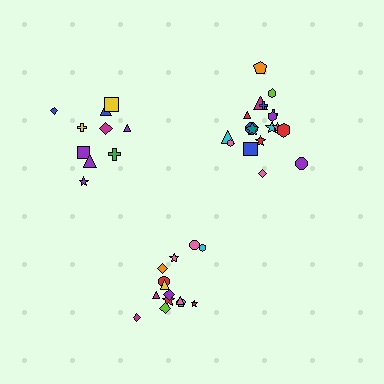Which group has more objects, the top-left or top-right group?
The top-right group.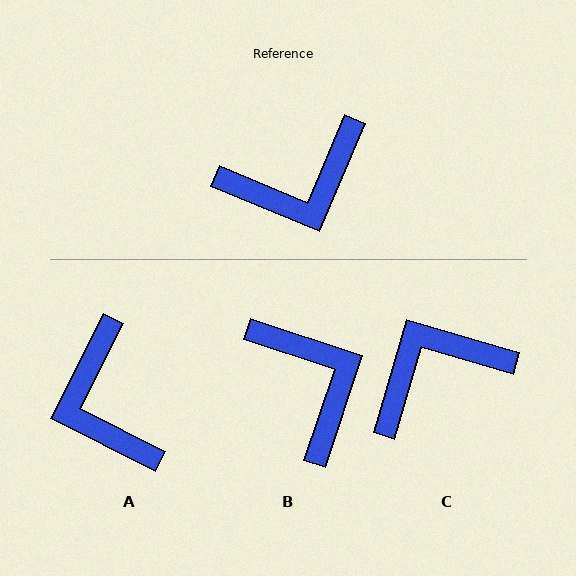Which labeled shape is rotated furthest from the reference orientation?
C, about 174 degrees away.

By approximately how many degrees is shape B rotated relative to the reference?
Approximately 94 degrees counter-clockwise.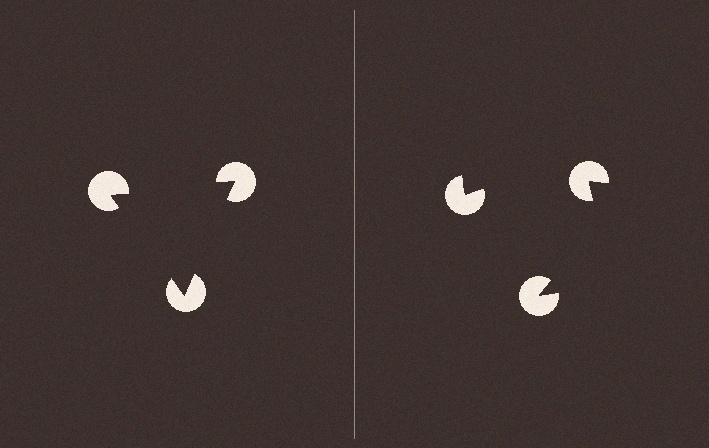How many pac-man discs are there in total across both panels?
6 — 3 on each side.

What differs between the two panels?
The pac-man discs are positioned identically on both sides; only the wedge orientations differ. On the left they align to a triangle; on the right they are misaligned.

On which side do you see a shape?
An illusory triangle appears on the left side. On the right side the wedge cuts are rotated, so no coherent shape forms.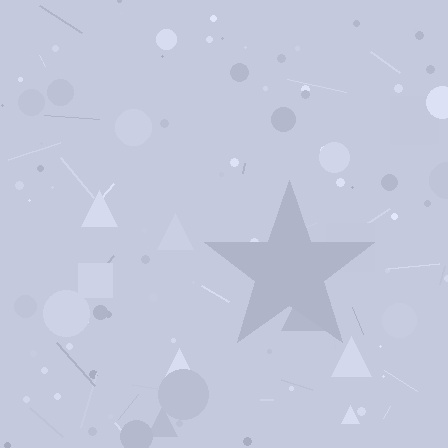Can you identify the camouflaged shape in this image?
The camouflaged shape is a star.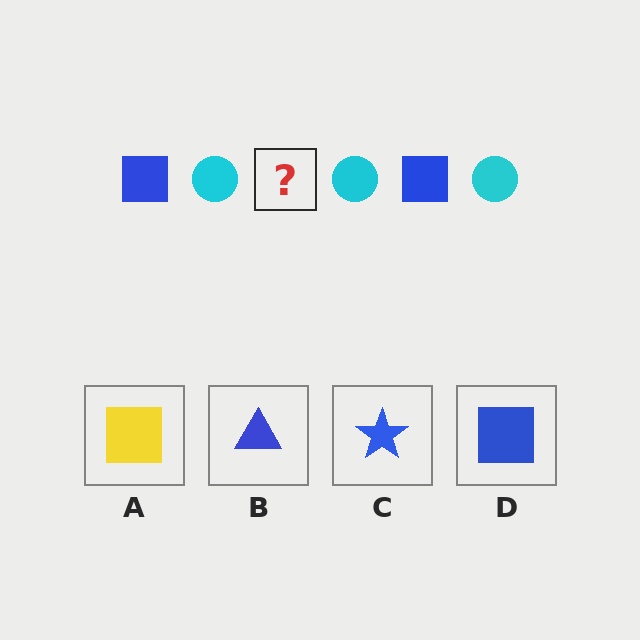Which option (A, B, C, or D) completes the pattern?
D.